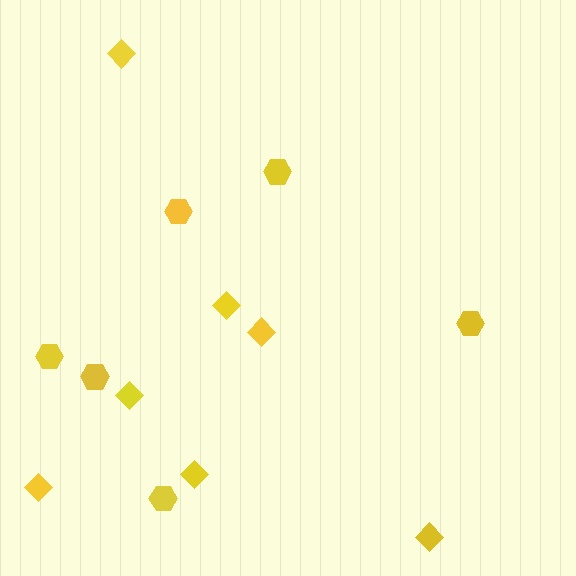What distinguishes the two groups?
There are 2 groups: one group of hexagons (6) and one group of diamonds (7).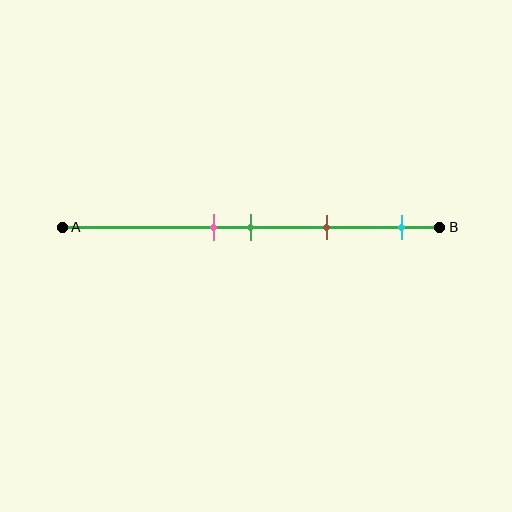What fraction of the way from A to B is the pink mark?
The pink mark is approximately 40% (0.4) of the way from A to B.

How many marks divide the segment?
There are 4 marks dividing the segment.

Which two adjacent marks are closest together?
The pink and green marks are the closest adjacent pair.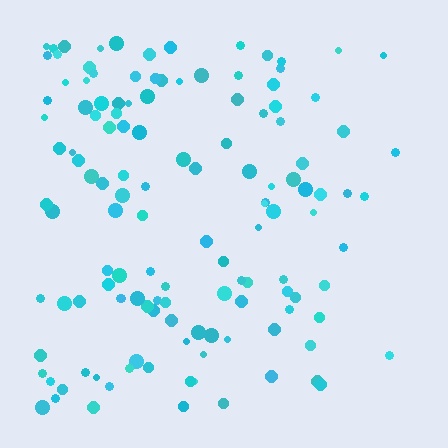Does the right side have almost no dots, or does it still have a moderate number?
Still a moderate number, just noticeably fewer than the left.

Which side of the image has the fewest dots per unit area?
The right.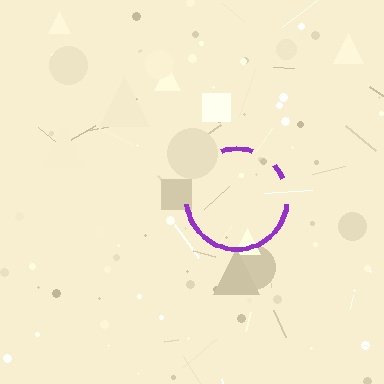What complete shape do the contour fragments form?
The contour fragments form a circle.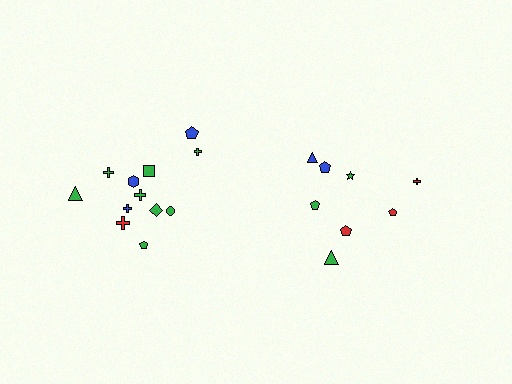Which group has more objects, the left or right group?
The left group.